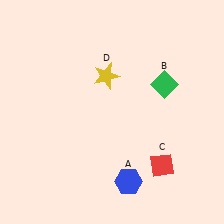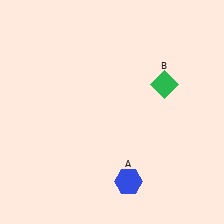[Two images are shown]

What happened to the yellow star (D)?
The yellow star (D) was removed in Image 2. It was in the top-left area of Image 1.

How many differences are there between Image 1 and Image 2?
There are 2 differences between the two images.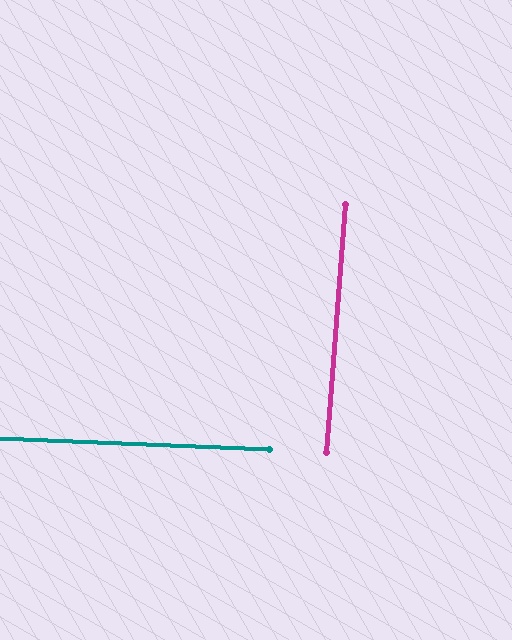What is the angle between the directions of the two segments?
Approximately 88 degrees.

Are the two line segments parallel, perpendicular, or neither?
Perpendicular — they meet at approximately 88°.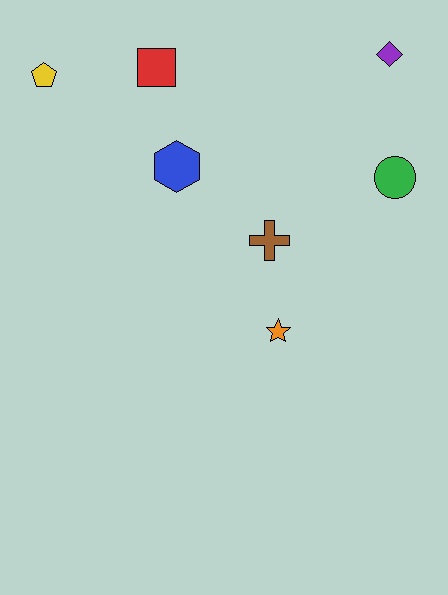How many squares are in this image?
There is 1 square.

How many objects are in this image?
There are 7 objects.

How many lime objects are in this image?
There are no lime objects.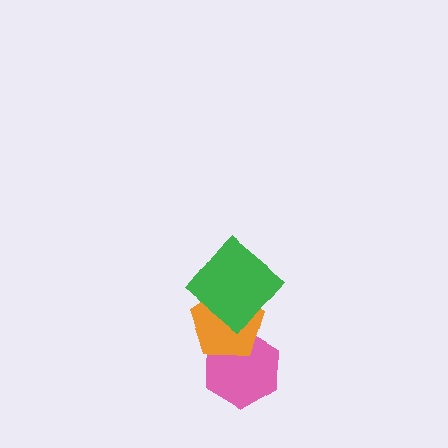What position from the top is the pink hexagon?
The pink hexagon is 3rd from the top.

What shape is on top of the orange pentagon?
The green diamond is on top of the orange pentagon.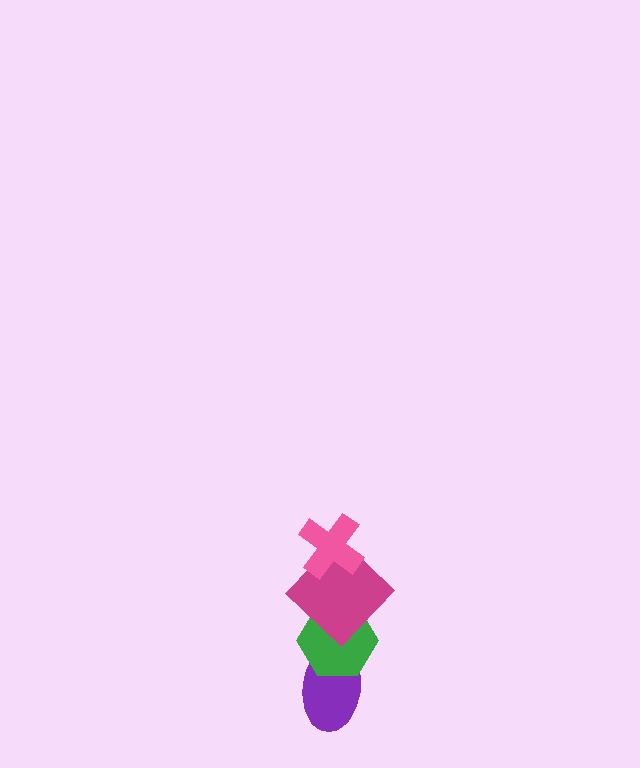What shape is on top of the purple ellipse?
The green hexagon is on top of the purple ellipse.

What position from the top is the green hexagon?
The green hexagon is 3rd from the top.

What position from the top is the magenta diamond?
The magenta diamond is 2nd from the top.